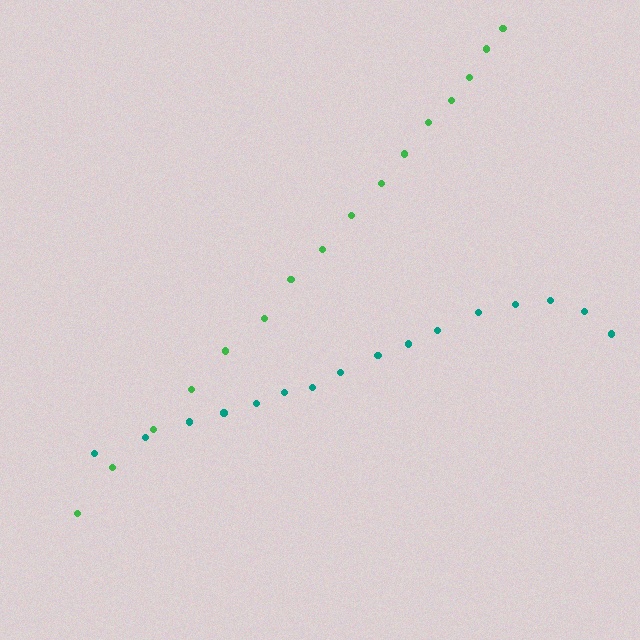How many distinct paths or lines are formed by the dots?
There are 2 distinct paths.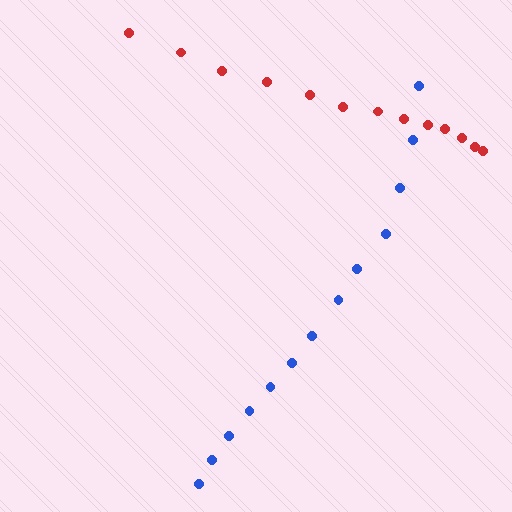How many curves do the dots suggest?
There are 2 distinct paths.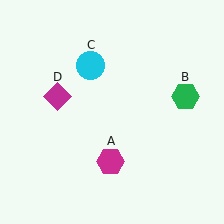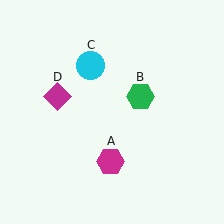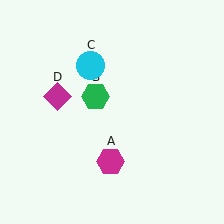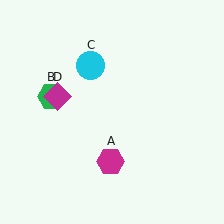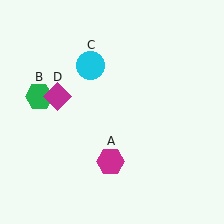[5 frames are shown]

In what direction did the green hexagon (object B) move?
The green hexagon (object B) moved left.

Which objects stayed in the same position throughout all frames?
Magenta hexagon (object A) and cyan circle (object C) and magenta diamond (object D) remained stationary.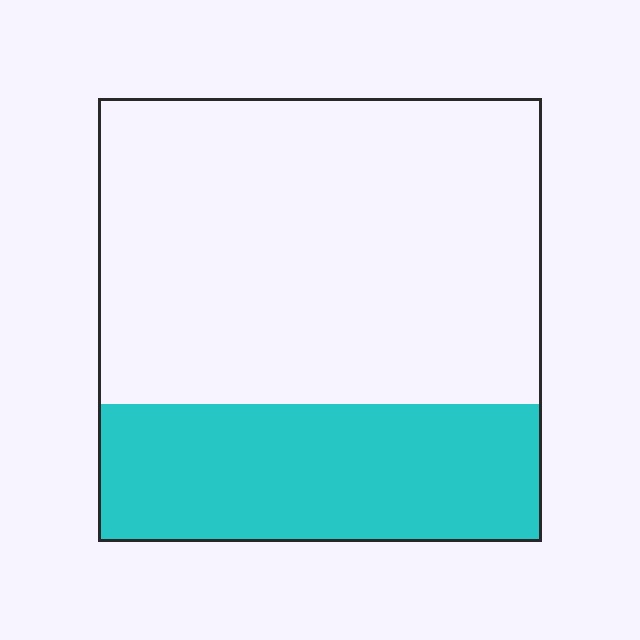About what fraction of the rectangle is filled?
About one third (1/3).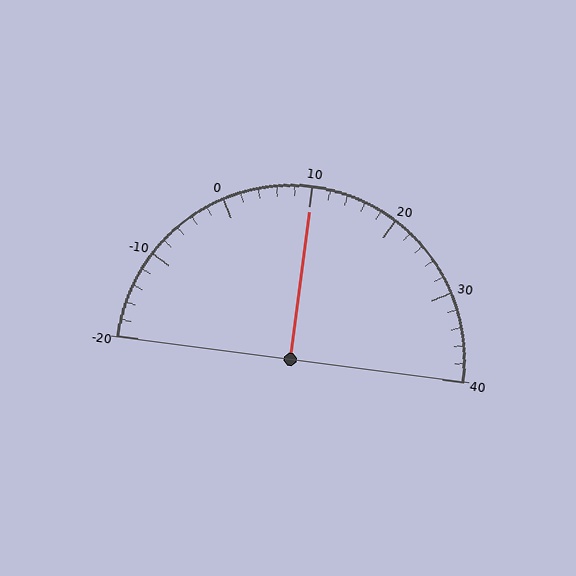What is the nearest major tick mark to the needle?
The nearest major tick mark is 10.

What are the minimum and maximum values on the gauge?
The gauge ranges from -20 to 40.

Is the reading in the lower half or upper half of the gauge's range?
The reading is in the upper half of the range (-20 to 40).